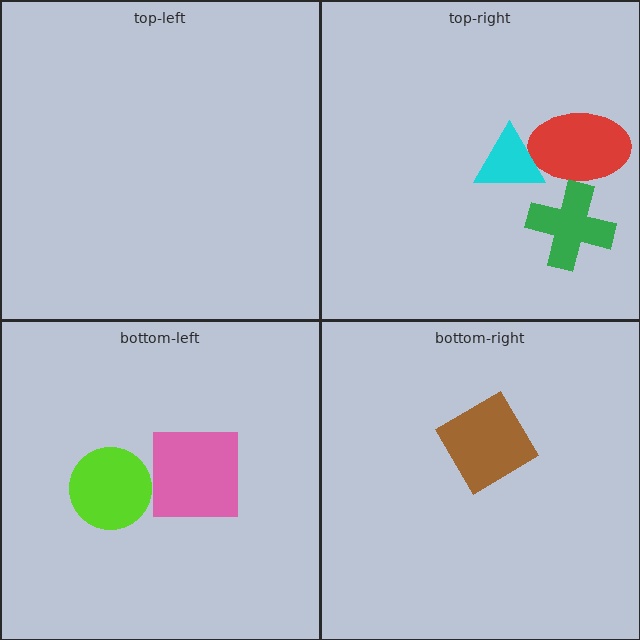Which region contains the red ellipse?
The top-right region.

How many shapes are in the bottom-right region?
1.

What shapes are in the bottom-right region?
The brown diamond.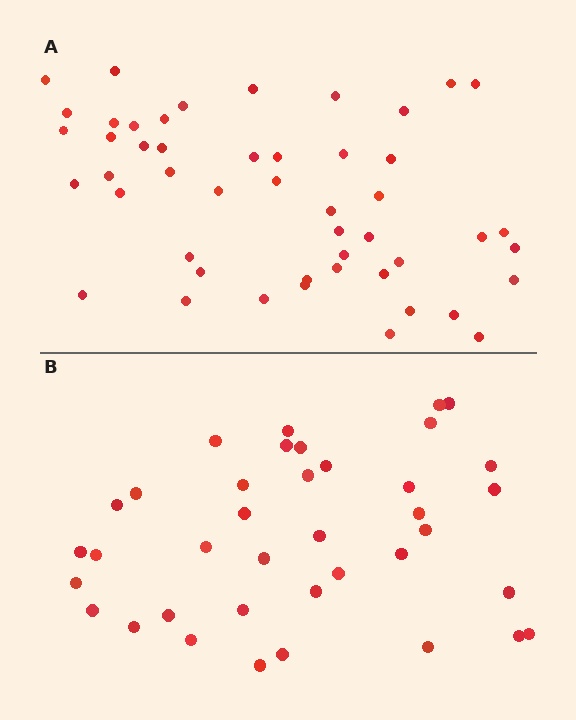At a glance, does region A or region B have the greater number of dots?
Region A (the top region) has more dots.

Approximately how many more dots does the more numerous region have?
Region A has roughly 12 or so more dots than region B.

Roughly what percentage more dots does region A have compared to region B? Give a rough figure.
About 30% more.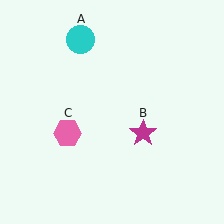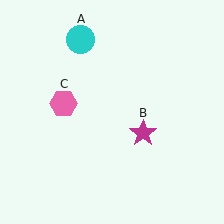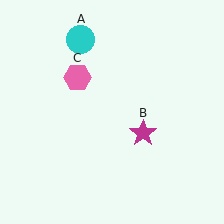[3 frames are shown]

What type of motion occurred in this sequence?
The pink hexagon (object C) rotated clockwise around the center of the scene.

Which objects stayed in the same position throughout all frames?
Cyan circle (object A) and magenta star (object B) remained stationary.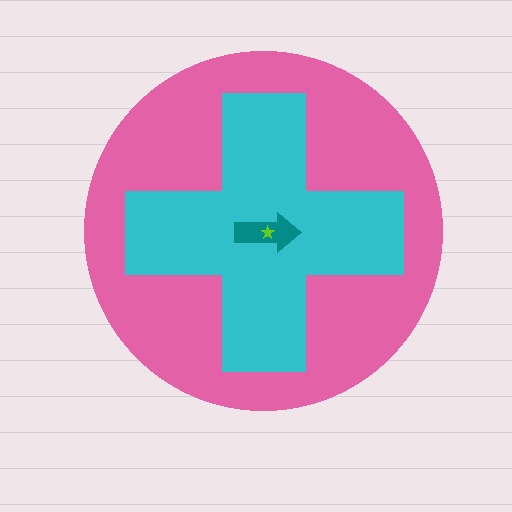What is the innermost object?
The lime star.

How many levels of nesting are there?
4.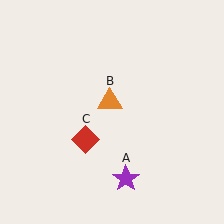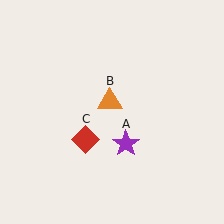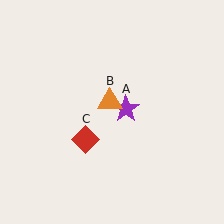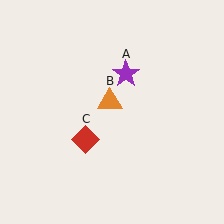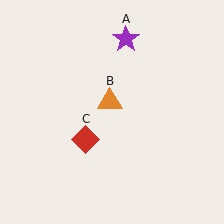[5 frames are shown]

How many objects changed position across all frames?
1 object changed position: purple star (object A).